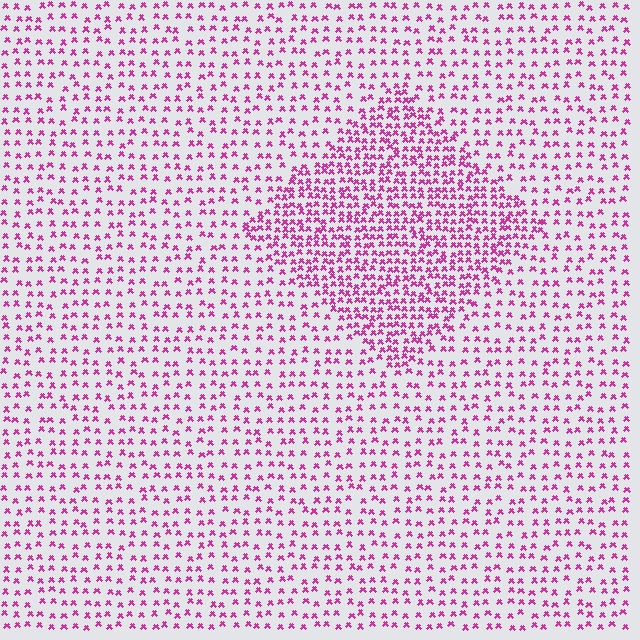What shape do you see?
I see a diamond.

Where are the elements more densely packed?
The elements are more densely packed inside the diamond boundary.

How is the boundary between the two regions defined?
The boundary is defined by a change in element density (approximately 2.0x ratio). All elements are the same color, size, and shape.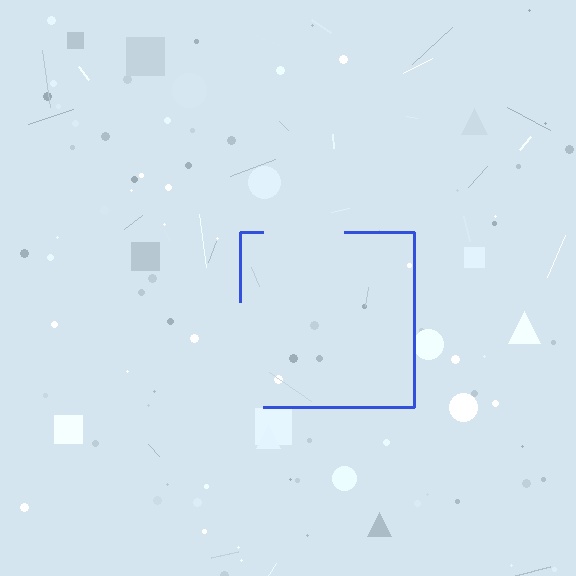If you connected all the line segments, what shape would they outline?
They would outline a square.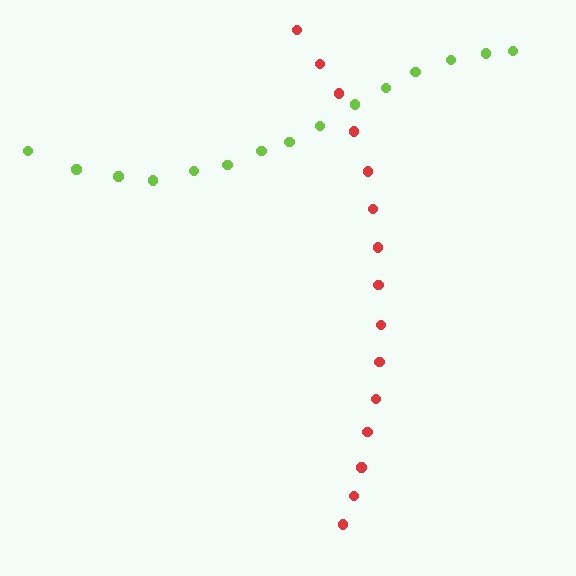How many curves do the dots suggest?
There are 2 distinct paths.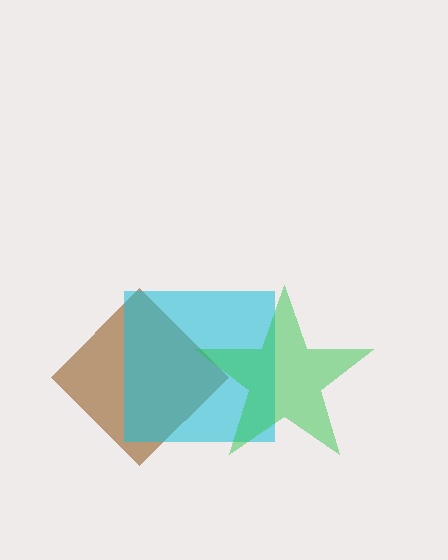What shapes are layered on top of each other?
The layered shapes are: a brown diamond, a cyan square, a green star.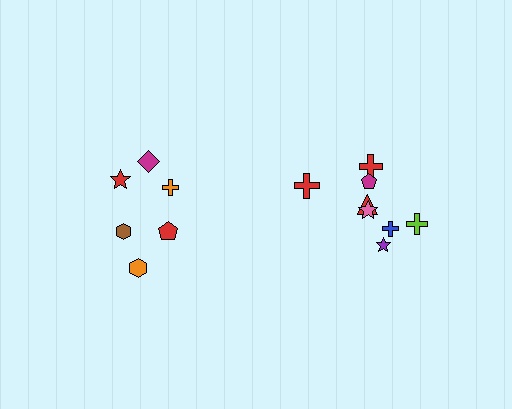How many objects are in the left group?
There are 6 objects.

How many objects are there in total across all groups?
There are 14 objects.